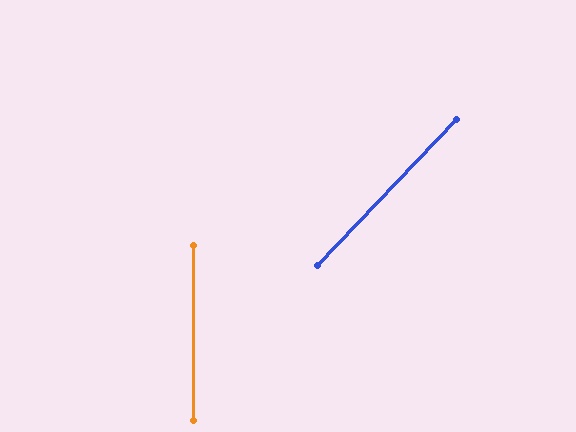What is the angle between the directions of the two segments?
Approximately 44 degrees.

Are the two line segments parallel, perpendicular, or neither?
Neither parallel nor perpendicular — they differ by about 44°.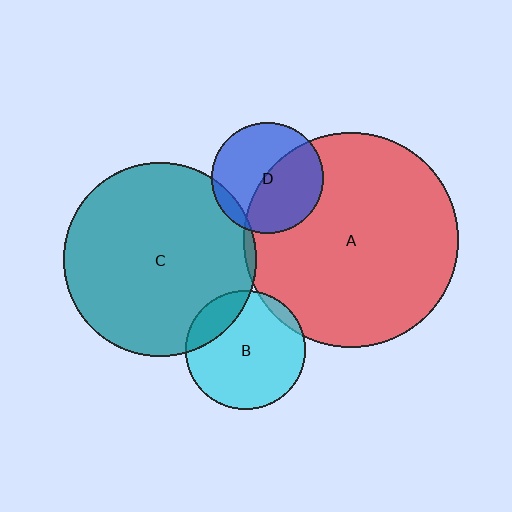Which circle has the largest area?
Circle A (red).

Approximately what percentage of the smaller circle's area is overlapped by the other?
Approximately 20%.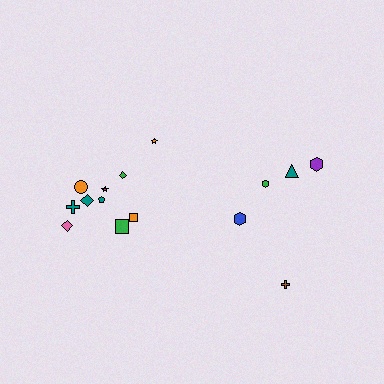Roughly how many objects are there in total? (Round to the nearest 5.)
Roughly 15 objects in total.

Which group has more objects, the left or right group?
The left group.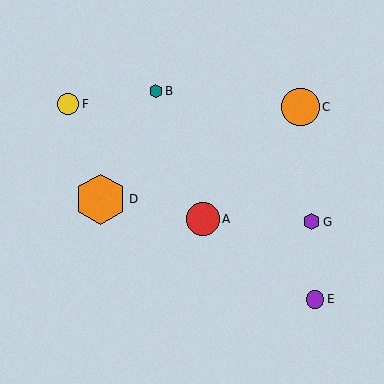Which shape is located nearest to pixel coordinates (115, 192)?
The orange hexagon (labeled D) at (101, 199) is nearest to that location.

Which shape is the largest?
The orange hexagon (labeled D) is the largest.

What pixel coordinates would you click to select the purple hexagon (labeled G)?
Click at (312, 222) to select the purple hexagon G.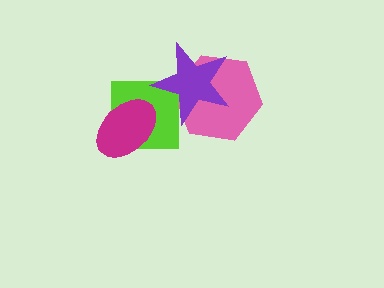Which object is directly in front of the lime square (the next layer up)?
The purple star is directly in front of the lime square.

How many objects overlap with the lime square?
2 objects overlap with the lime square.